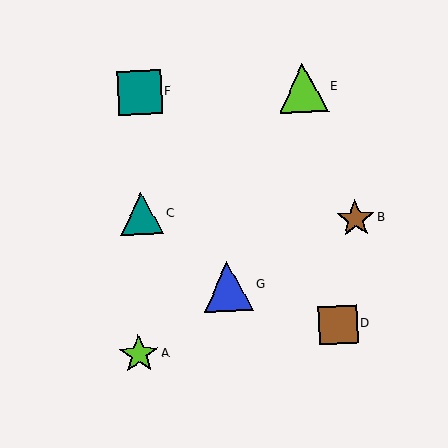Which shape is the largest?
The blue triangle (labeled G) is the largest.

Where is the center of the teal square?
The center of the teal square is at (140, 92).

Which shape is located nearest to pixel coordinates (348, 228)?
The brown star (labeled B) at (355, 219) is nearest to that location.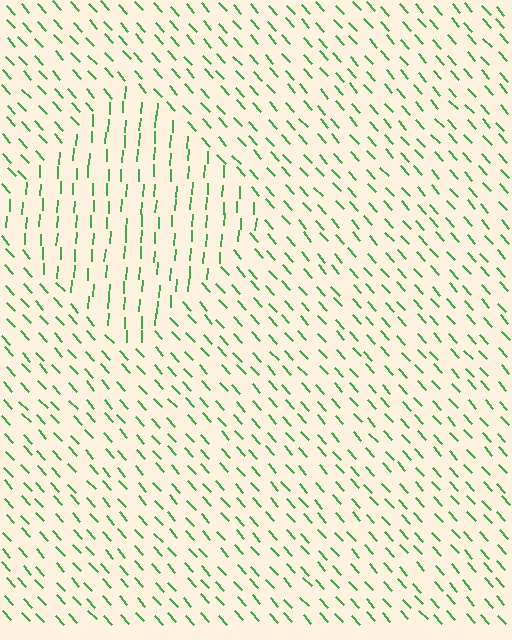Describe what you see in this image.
The image is filled with small green line segments. A diamond region in the image has lines oriented differently from the surrounding lines, creating a visible texture boundary.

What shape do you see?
I see a diamond.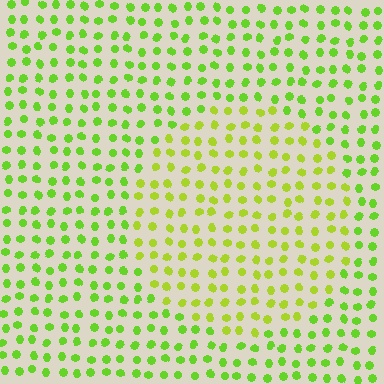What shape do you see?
I see a circle.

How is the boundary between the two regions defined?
The boundary is defined purely by a slight shift in hue (about 23 degrees). Spacing, size, and orientation are identical on both sides.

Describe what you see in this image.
The image is filled with small lime elements in a uniform arrangement. A circle-shaped region is visible where the elements are tinted to a slightly different hue, forming a subtle color boundary.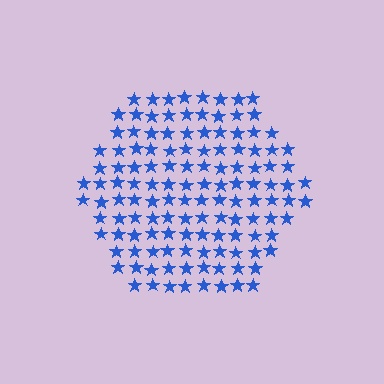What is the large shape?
The large shape is a hexagon.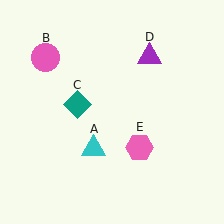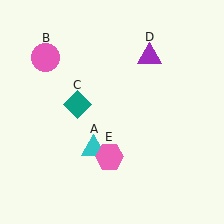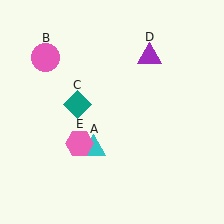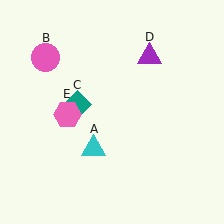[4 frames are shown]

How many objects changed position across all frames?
1 object changed position: pink hexagon (object E).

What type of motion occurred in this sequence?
The pink hexagon (object E) rotated clockwise around the center of the scene.